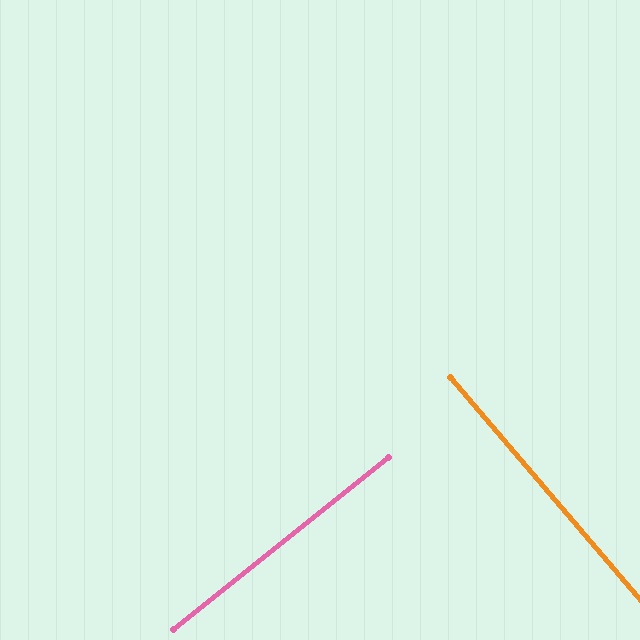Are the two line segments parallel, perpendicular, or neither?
Perpendicular — they meet at approximately 88°.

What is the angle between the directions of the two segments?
Approximately 88 degrees.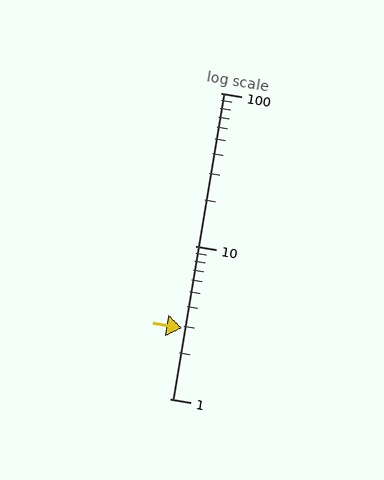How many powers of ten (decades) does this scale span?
The scale spans 2 decades, from 1 to 100.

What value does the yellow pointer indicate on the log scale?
The pointer indicates approximately 2.9.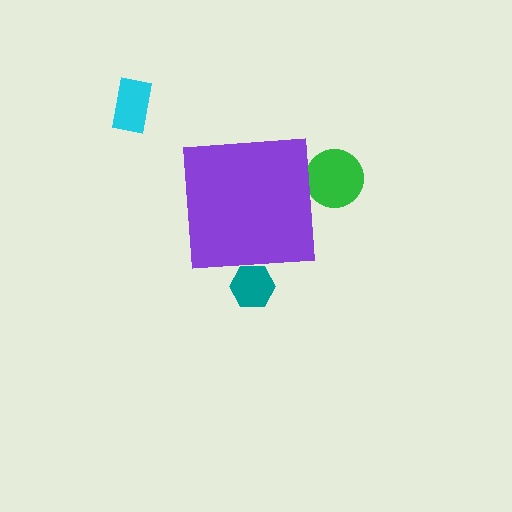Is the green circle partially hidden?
Yes, the green circle is partially hidden behind the purple square.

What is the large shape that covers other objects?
A purple square.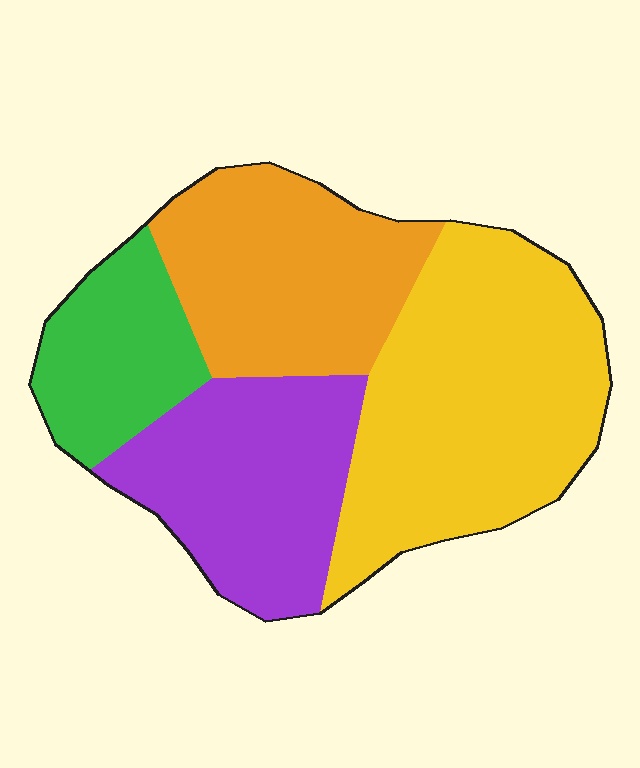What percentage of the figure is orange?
Orange covers around 25% of the figure.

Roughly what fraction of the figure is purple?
Purple covers 24% of the figure.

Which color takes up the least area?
Green, at roughly 15%.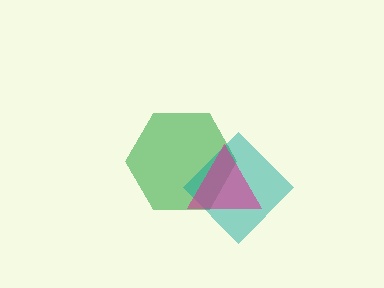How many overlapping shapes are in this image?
There are 3 overlapping shapes in the image.